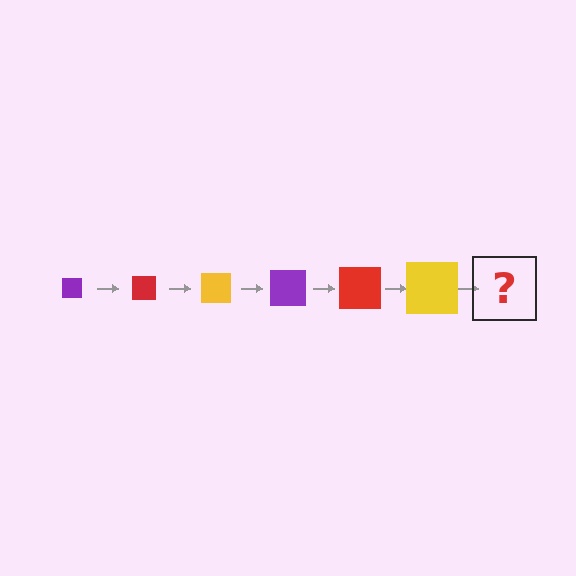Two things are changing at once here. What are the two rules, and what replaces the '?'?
The two rules are that the square grows larger each step and the color cycles through purple, red, and yellow. The '?' should be a purple square, larger than the previous one.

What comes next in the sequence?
The next element should be a purple square, larger than the previous one.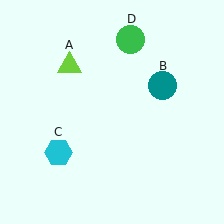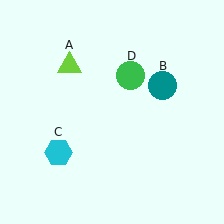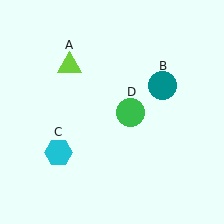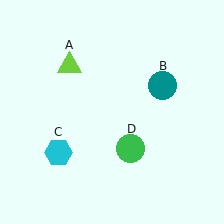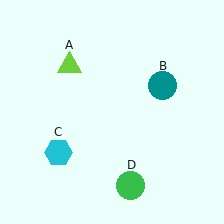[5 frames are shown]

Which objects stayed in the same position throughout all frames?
Lime triangle (object A) and teal circle (object B) and cyan hexagon (object C) remained stationary.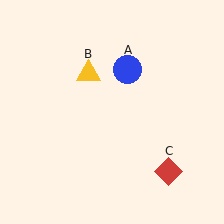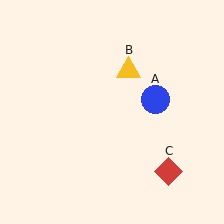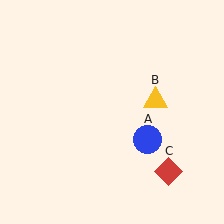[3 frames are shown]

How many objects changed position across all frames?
2 objects changed position: blue circle (object A), yellow triangle (object B).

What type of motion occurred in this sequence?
The blue circle (object A), yellow triangle (object B) rotated clockwise around the center of the scene.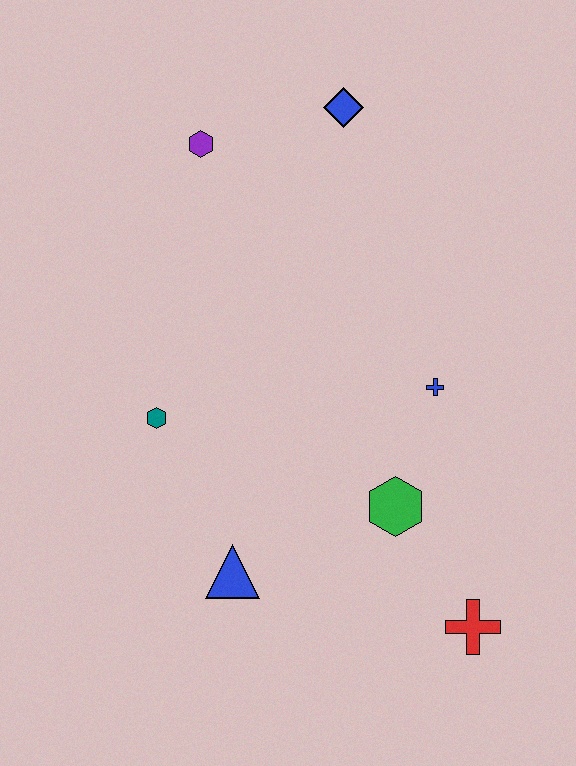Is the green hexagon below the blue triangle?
No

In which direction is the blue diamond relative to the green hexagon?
The blue diamond is above the green hexagon.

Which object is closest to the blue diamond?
The purple hexagon is closest to the blue diamond.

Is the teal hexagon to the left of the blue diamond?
Yes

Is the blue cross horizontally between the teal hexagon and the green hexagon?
No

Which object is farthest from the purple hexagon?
The red cross is farthest from the purple hexagon.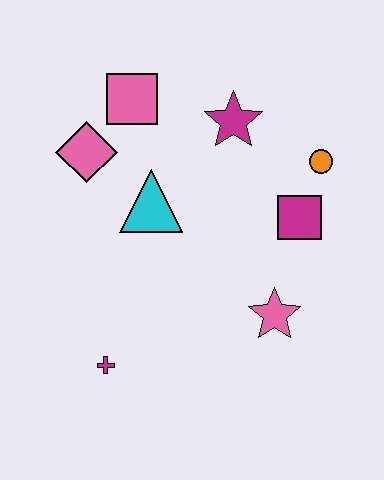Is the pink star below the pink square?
Yes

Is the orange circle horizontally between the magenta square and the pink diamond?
No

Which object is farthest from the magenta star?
The magenta cross is farthest from the magenta star.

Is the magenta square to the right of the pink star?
Yes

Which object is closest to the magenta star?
The orange circle is closest to the magenta star.